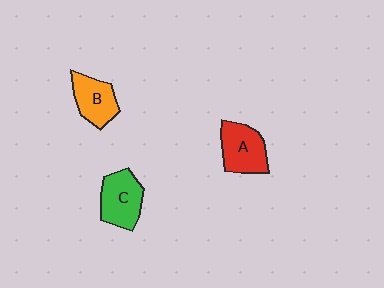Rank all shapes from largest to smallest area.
From largest to smallest: C (green), A (red), B (orange).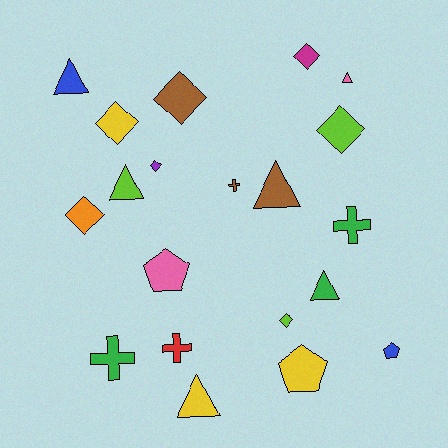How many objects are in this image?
There are 20 objects.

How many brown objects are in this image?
There are 3 brown objects.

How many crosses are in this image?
There are 4 crosses.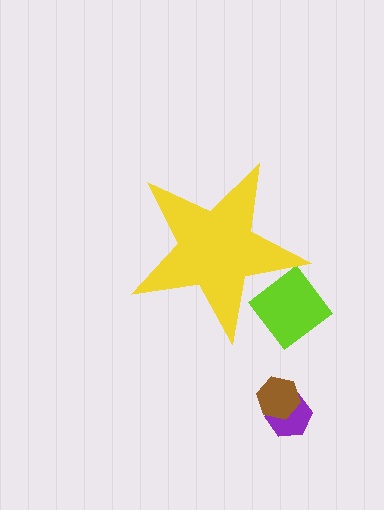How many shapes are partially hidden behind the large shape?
1 shape is partially hidden.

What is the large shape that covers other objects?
A yellow star.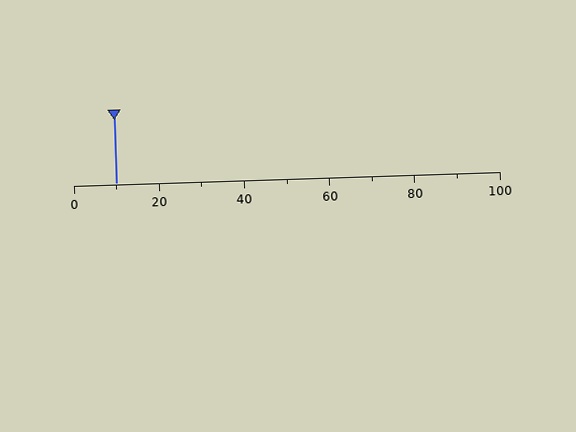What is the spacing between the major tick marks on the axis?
The major ticks are spaced 20 apart.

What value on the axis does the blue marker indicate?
The marker indicates approximately 10.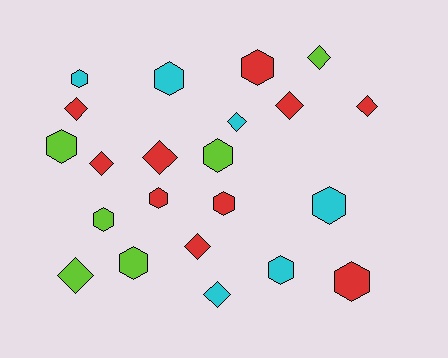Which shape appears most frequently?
Hexagon, with 12 objects.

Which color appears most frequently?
Red, with 10 objects.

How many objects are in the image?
There are 22 objects.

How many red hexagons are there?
There are 4 red hexagons.